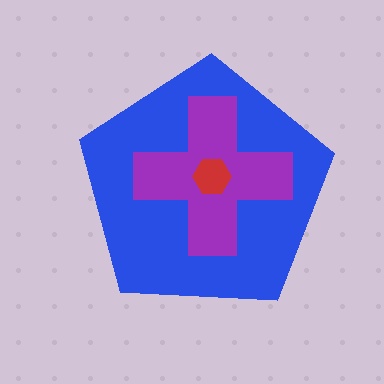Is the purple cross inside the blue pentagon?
Yes.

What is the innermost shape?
The red hexagon.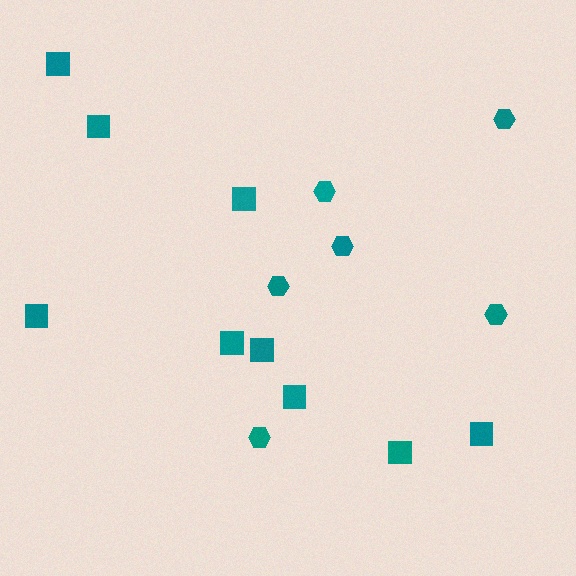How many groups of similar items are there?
There are 2 groups: one group of squares (9) and one group of hexagons (6).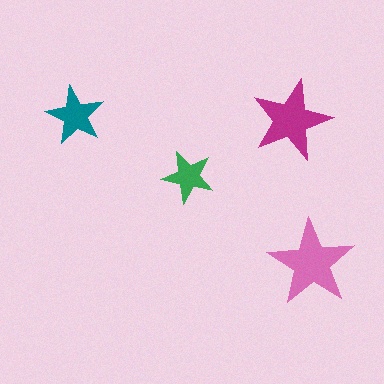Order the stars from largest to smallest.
the pink one, the magenta one, the teal one, the green one.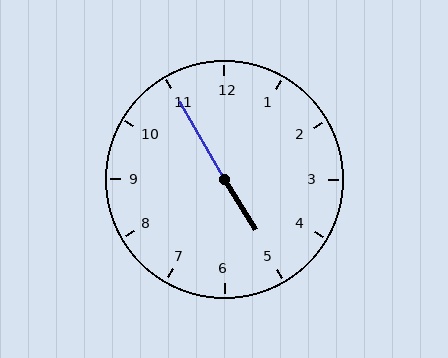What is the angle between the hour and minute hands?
Approximately 178 degrees.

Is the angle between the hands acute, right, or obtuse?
It is obtuse.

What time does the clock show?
4:55.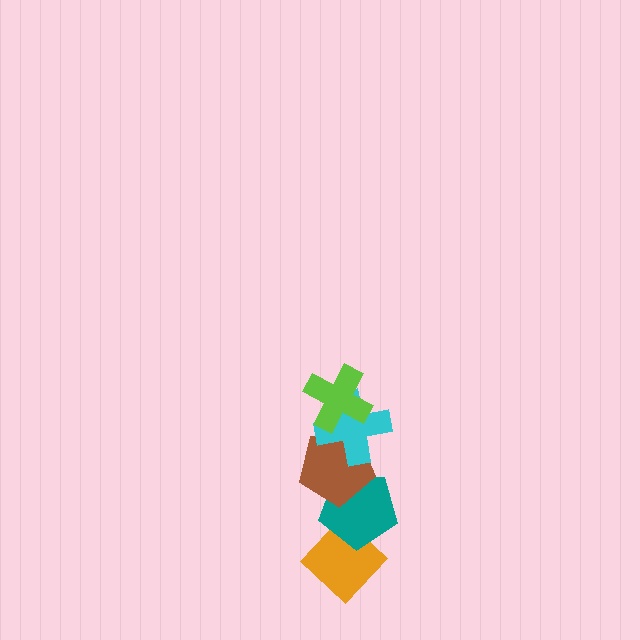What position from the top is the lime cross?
The lime cross is 1st from the top.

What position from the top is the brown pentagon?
The brown pentagon is 3rd from the top.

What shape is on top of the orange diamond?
The teal pentagon is on top of the orange diamond.